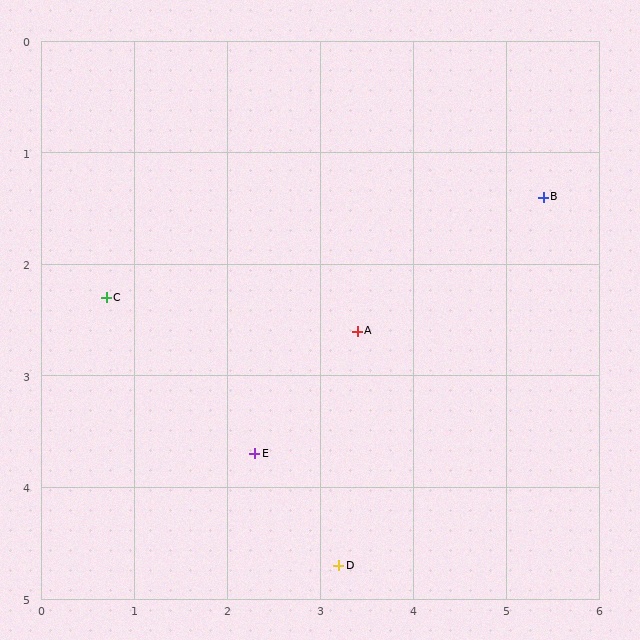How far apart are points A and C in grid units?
Points A and C are about 2.7 grid units apart.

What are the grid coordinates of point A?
Point A is at approximately (3.4, 2.6).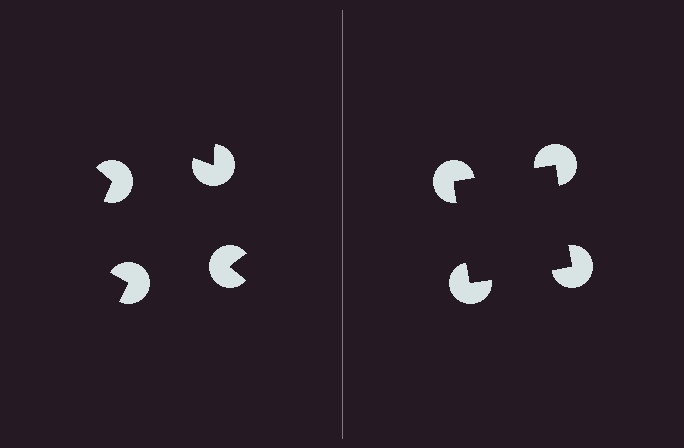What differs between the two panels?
The pac-man discs are positioned identically on both sides; only the wedge orientations differ. On the right they align to a square; on the left they are misaligned.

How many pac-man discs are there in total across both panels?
8 — 4 on each side.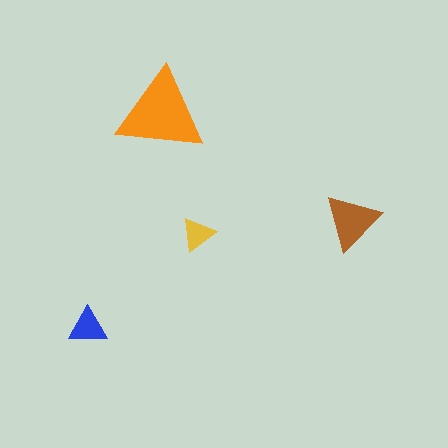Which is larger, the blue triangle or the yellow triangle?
The blue one.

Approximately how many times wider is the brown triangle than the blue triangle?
About 1.5 times wider.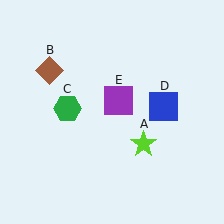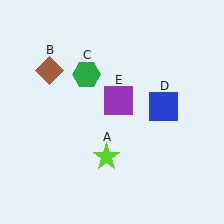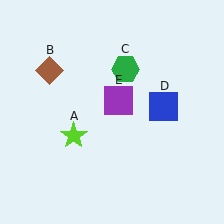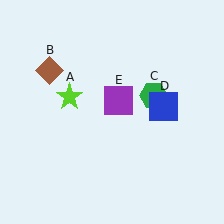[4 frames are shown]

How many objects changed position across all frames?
2 objects changed position: lime star (object A), green hexagon (object C).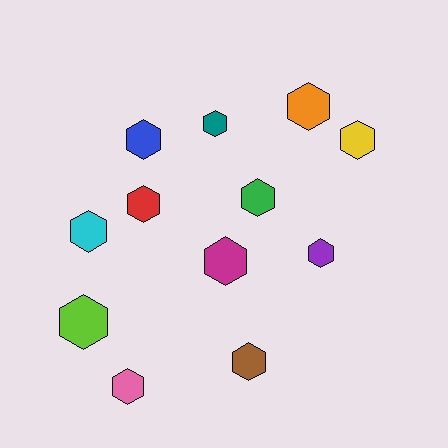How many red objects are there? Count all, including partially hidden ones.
There is 1 red object.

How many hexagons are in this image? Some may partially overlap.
There are 12 hexagons.